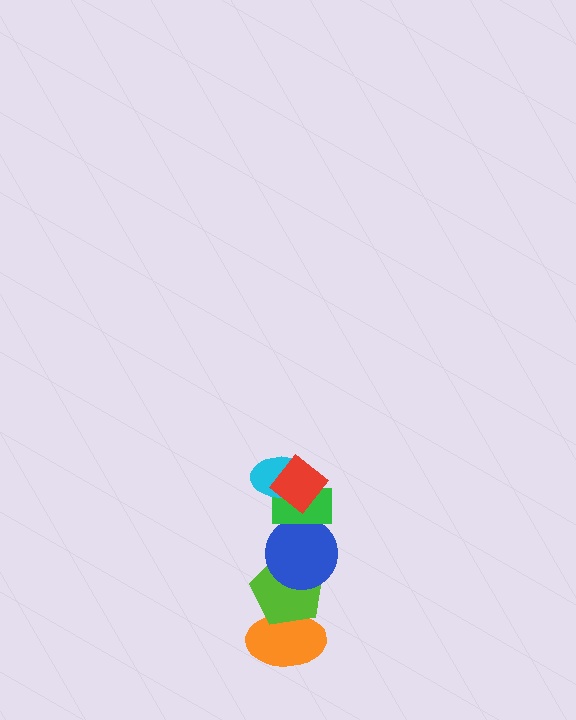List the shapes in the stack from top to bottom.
From top to bottom: the red diamond, the cyan ellipse, the green rectangle, the blue circle, the lime pentagon, the orange ellipse.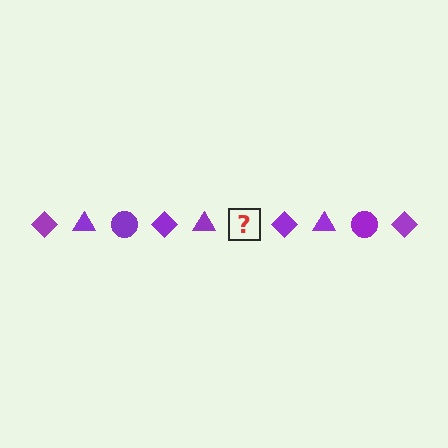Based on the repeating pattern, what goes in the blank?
The blank should be a purple circle.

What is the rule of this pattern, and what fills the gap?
The rule is that the pattern cycles through diamond, triangle, circle shapes in purple. The gap should be filled with a purple circle.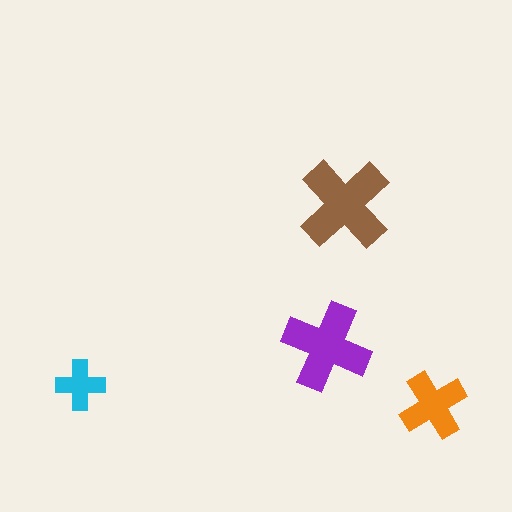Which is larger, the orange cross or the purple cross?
The purple one.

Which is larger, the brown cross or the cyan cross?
The brown one.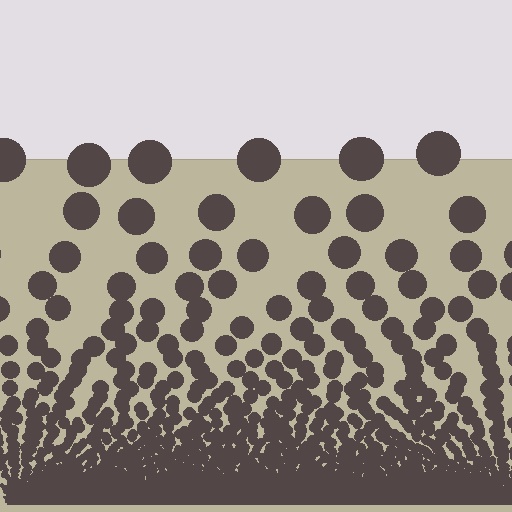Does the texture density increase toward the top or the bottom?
Density increases toward the bottom.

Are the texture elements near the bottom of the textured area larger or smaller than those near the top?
Smaller. The gradient is inverted — elements near the bottom are smaller and denser.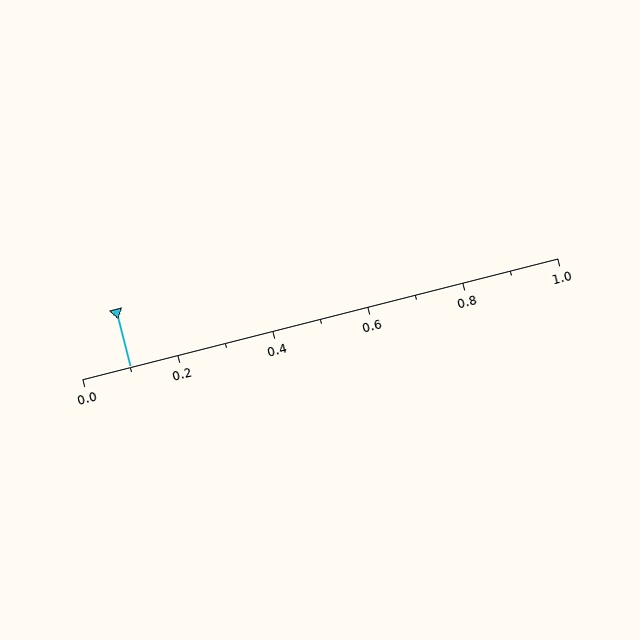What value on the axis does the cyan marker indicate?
The marker indicates approximately 0.1.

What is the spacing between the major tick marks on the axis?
The major ticks are spaced 0.2 apart.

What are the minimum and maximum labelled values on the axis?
The axis runs from 0.0 to 1.0.